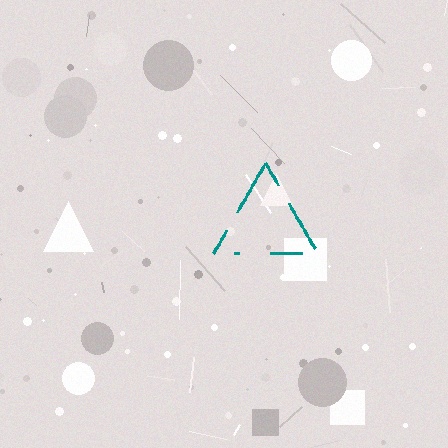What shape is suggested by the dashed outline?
The dashed outline suggests a triangle.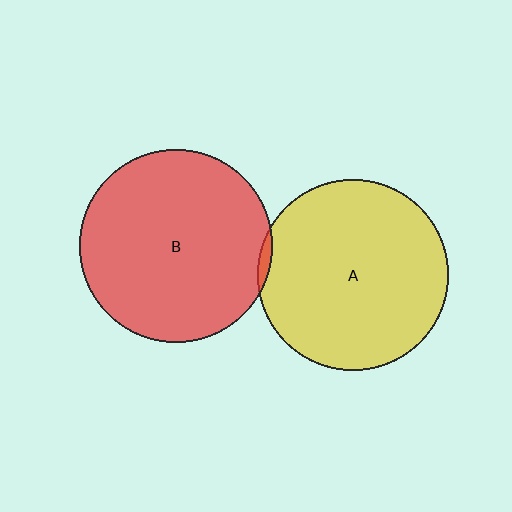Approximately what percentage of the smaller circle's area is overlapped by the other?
Approximately 5%.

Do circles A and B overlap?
Yes.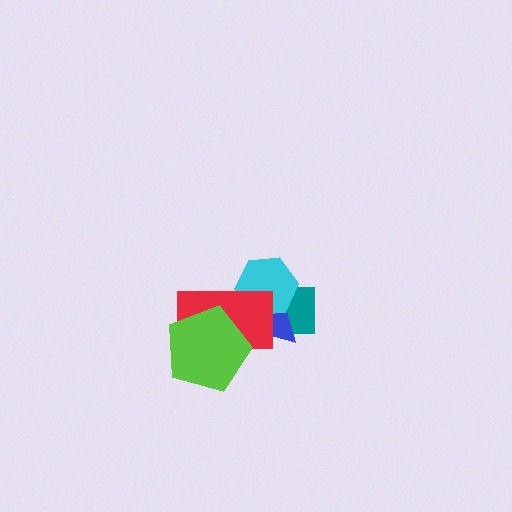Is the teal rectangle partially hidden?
Yes, it is partially covered by another shape.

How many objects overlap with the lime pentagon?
1 object overlaps with the lime pentagon.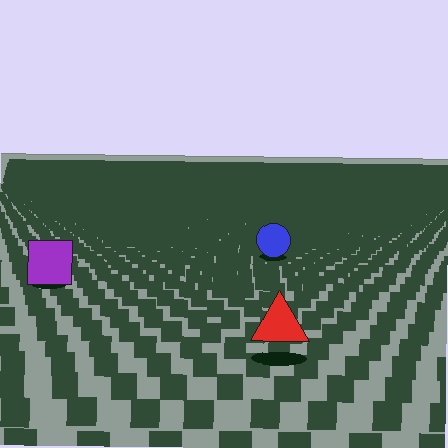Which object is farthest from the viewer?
The blue circle is farthest from the viewer. It appears smaller and the ground texture around it is denser.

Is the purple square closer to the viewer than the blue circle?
Yes. The purple square is closer — you can tell from the texture gradient: the ground texture is coarser near it.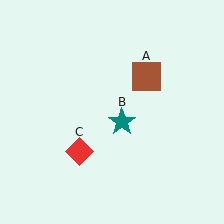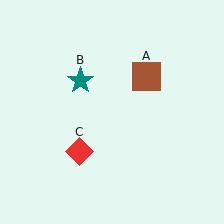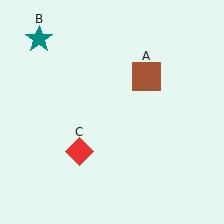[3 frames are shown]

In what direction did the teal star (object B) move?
The teal star (object B) moved up and to the left.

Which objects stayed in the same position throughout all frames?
Brown square (object A) and red diamond (object C) remained stationary.